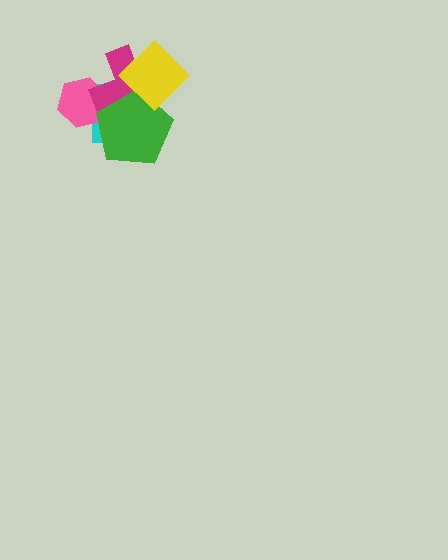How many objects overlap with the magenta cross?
4 objects overlap with the magenta cross.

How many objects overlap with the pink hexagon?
3 objects overlap with the pink hexagon.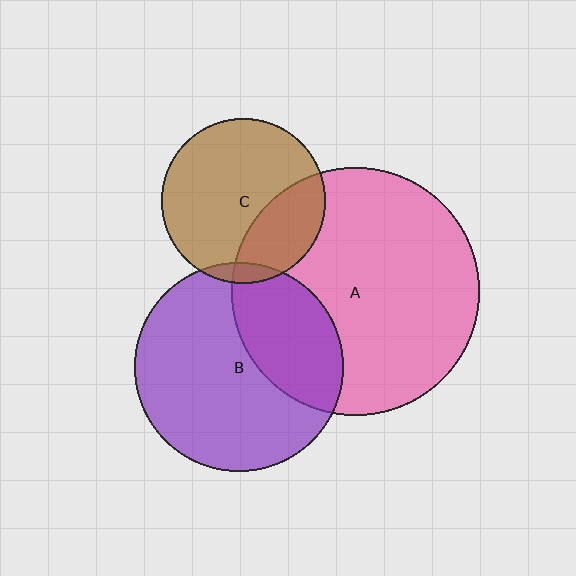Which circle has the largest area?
Circle A (pink).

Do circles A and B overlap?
Yes.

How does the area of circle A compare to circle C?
Approximately 2.3 times.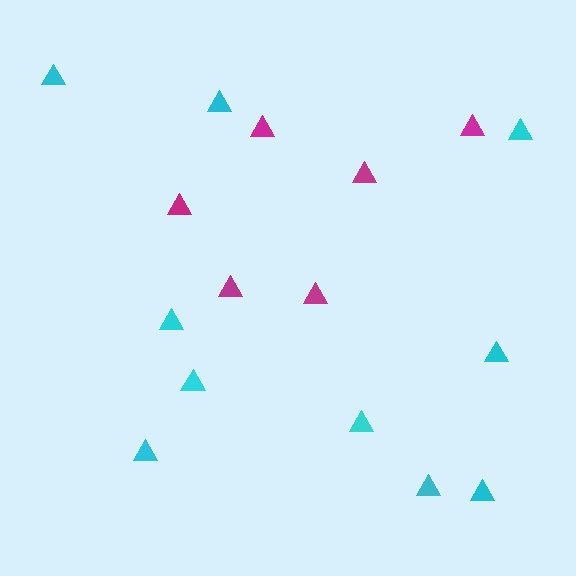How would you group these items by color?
There are 2 groups: one group of magenta triangles (6) and one group of cyan triangles (10).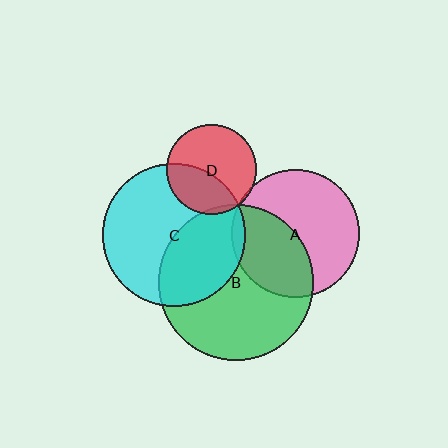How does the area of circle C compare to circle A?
Approximately 1.2 times.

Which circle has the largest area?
Circle B (green).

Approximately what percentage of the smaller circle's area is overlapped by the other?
Approximately 40%.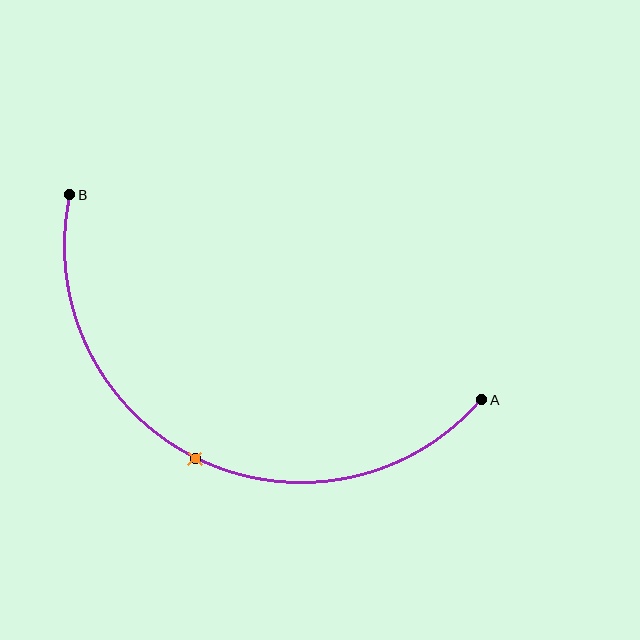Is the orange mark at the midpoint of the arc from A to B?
Yes. The orange mark lies on the arc at equal arc-length from both A and B — it is the arc midpoint.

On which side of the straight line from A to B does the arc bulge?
The arc bulges below the straight line connecting A and B.